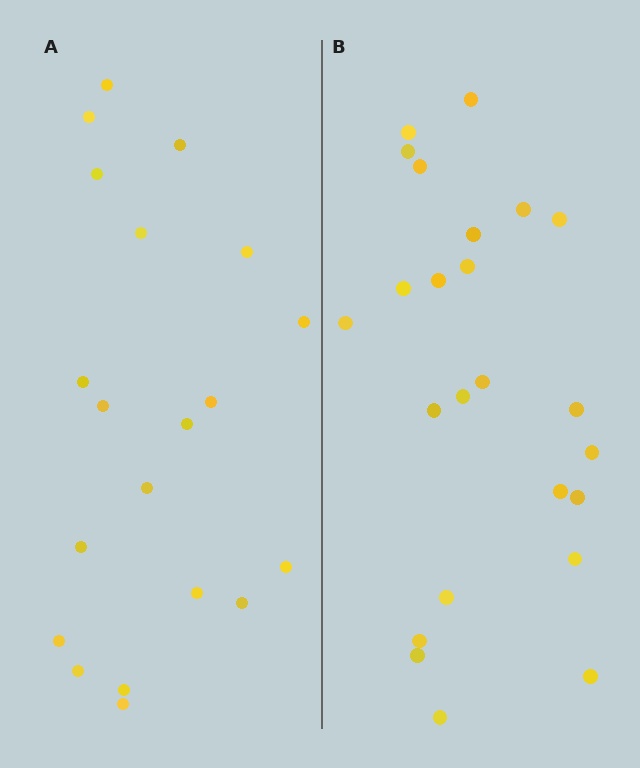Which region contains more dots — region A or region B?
Region B (the right region) has more dots.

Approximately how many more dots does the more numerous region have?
Region B has about 4 more dots than region A.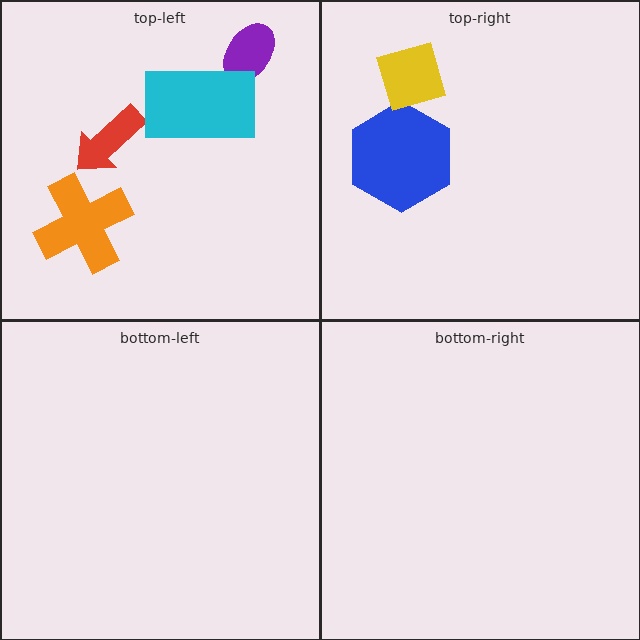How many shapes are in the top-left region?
4.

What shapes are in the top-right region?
The blue hexagon, the yellow diamond.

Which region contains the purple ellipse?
The top-left region.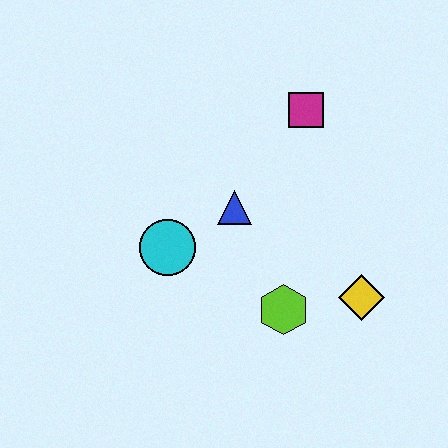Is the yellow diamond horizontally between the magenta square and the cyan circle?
No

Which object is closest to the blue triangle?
The cyan circle is closest to the blue triangle.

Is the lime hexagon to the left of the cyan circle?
No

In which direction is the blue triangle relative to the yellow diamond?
The blue triangle is to the left of the yellow diamond.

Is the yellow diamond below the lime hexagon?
No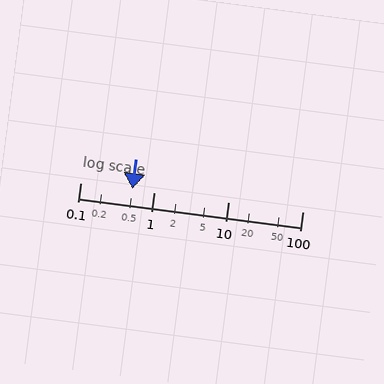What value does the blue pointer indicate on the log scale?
The pointer indicates approximately 0.5.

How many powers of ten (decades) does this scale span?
The scale spans 3 decades, from 0.1 to 100.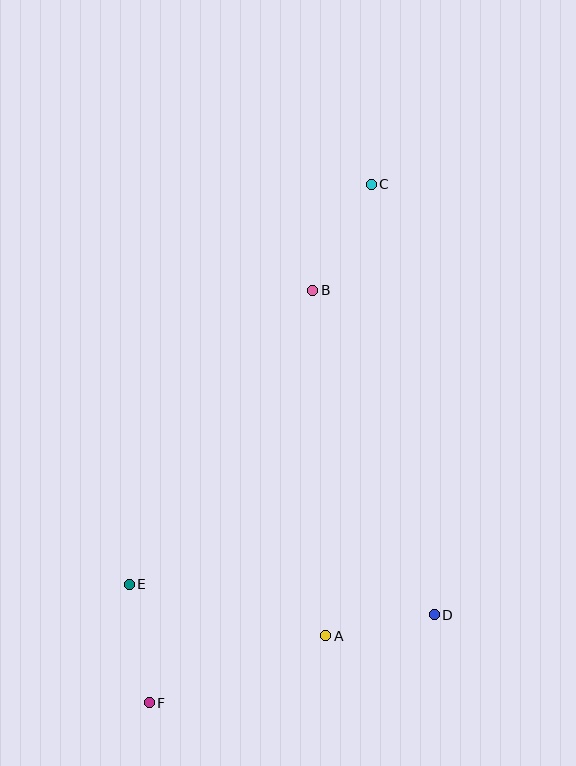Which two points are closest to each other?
Points A and D are closest to each other.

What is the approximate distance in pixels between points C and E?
The distance between C and E is approximately 467 pixels.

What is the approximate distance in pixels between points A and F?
The distance between A and F is approximately 189 pixels.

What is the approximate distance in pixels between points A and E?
The distance between A and E is approximately 203 pixels.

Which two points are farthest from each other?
Points C and F are farthest from each other.